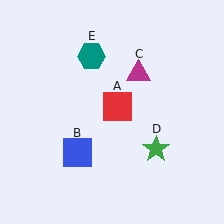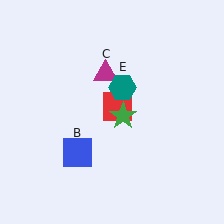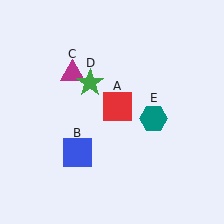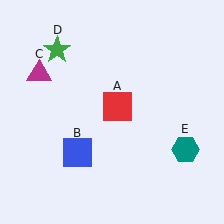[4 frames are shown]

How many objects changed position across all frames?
3 objects changed position: magenta triangle (object C), green star (object D), teal hexagon (object E).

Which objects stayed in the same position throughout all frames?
Red square (object A) and blue square (object B) remained stationary.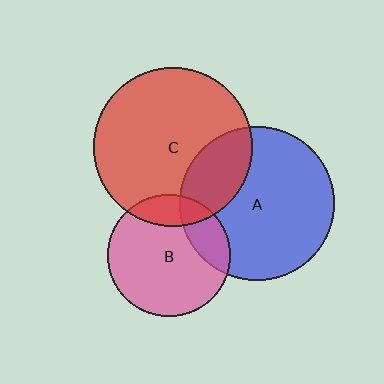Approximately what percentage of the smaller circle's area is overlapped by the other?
Approximately 25%.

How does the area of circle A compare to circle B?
Approximately 1.6 times.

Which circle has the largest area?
Circle C (red).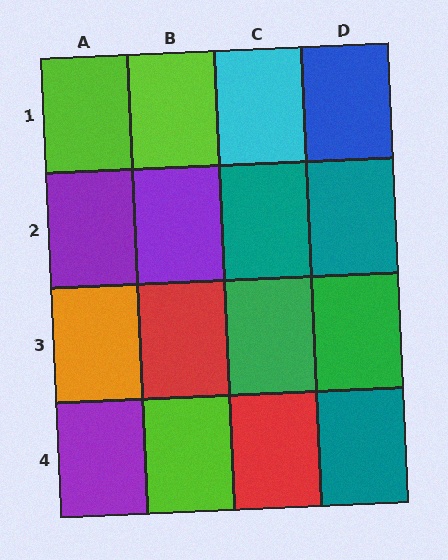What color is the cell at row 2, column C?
Teal.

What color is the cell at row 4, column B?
Lime.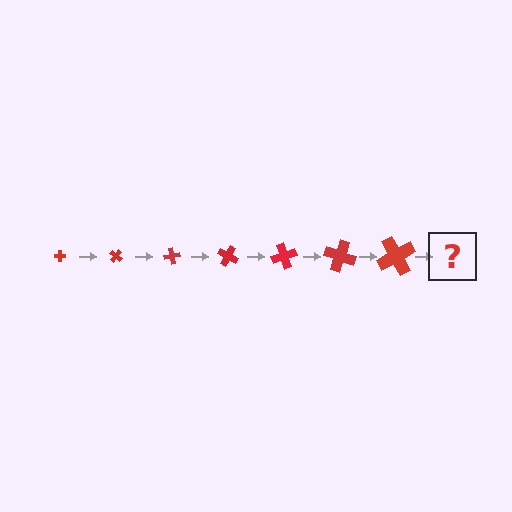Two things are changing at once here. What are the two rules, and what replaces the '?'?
The two rules are that the cross grows larger each step and it rotates 40 degrees each step. The '?' should be a cross, larger than the previous one and rotated 280 degrees from the start.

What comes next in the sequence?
The next element should be a cross, larger than the previous one and rotated 280 degrees from the start.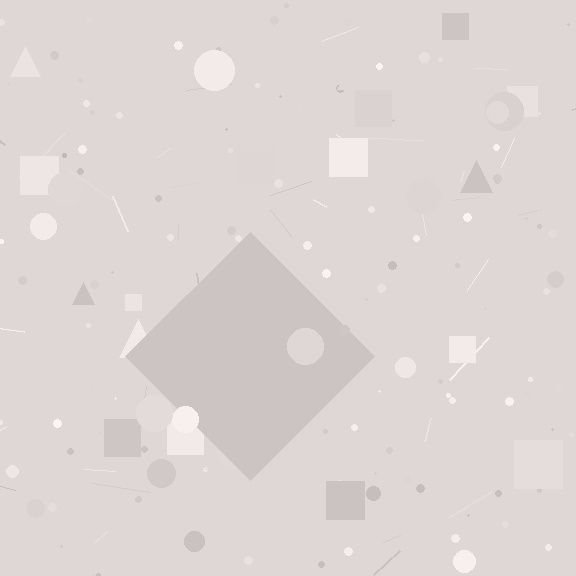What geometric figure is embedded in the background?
A diamond is embedded in the background.